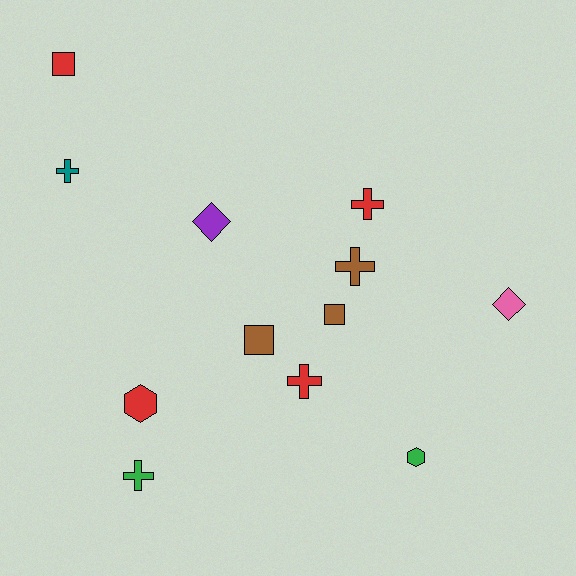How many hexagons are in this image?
There are 2 hexagons.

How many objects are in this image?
There are 12 objects.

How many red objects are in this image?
There are 4 red objects.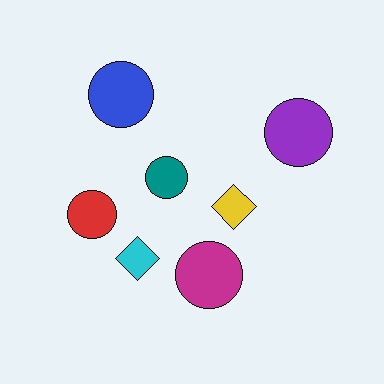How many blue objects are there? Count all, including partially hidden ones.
There is 1 blue object.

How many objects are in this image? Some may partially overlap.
There are 7 objects.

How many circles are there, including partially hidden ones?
There are 5 circles.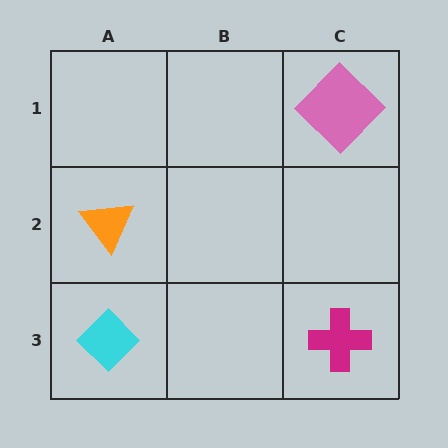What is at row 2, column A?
An orange triangle.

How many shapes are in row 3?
2 shapes.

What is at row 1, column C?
A pink diamond.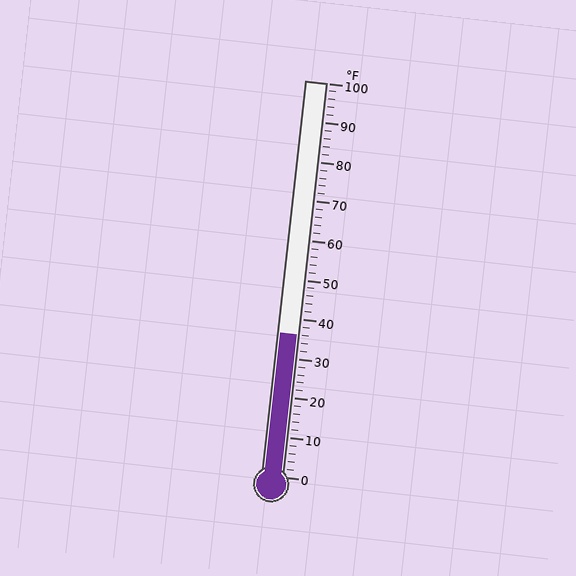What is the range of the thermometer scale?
The thermometer scale ranges from 0°F to 100°F.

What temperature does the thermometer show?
The thermometer shows approximately 36°F.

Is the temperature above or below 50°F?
The temperature is below 50°F.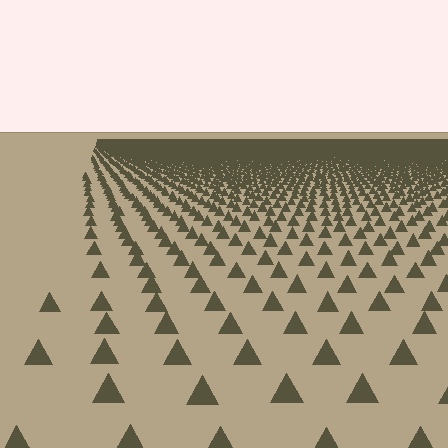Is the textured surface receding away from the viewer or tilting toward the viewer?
The surface is receding away from the viewer. Texture elements get smaller and denser toward the top.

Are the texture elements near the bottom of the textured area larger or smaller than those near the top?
Larger. Near the bottom, elements are closer to the viewer and appear at a bigger on-screen size.